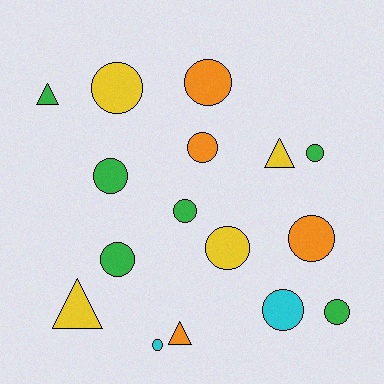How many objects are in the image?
There are 16 objects.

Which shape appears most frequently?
Circle, with 12 objects.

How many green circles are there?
There are 5 green circles.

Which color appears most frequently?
Green, with 6 objects.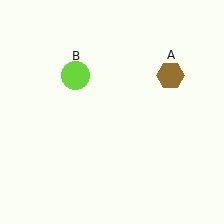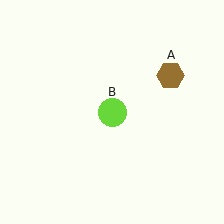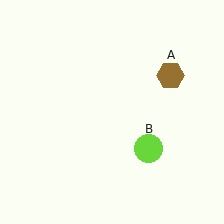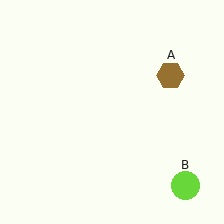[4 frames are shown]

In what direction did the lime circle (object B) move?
The lime circle (object B) moved down and to the right.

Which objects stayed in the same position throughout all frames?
Brown hexagon (object A) remained stationary.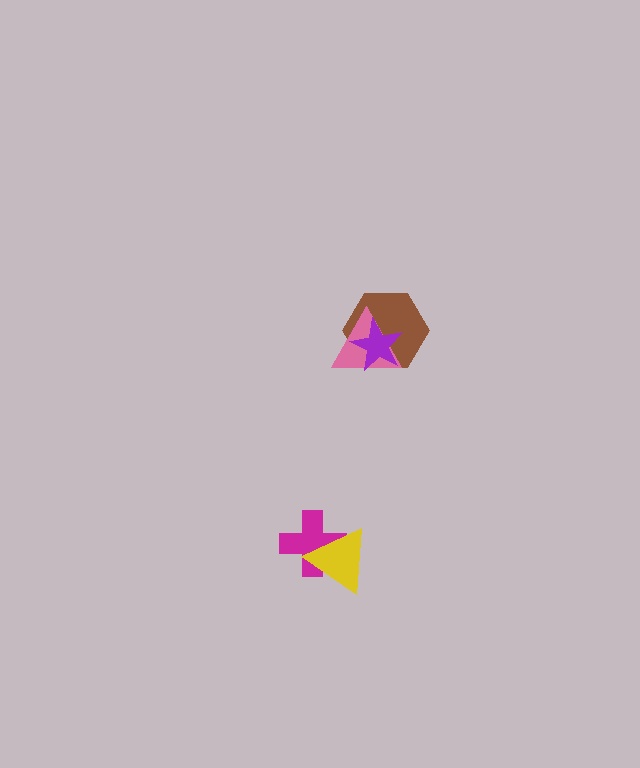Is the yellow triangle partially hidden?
No, no other shape covers it.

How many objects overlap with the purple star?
2 objects overlap with the purple star.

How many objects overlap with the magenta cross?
1 object overlaps with the magenta cross.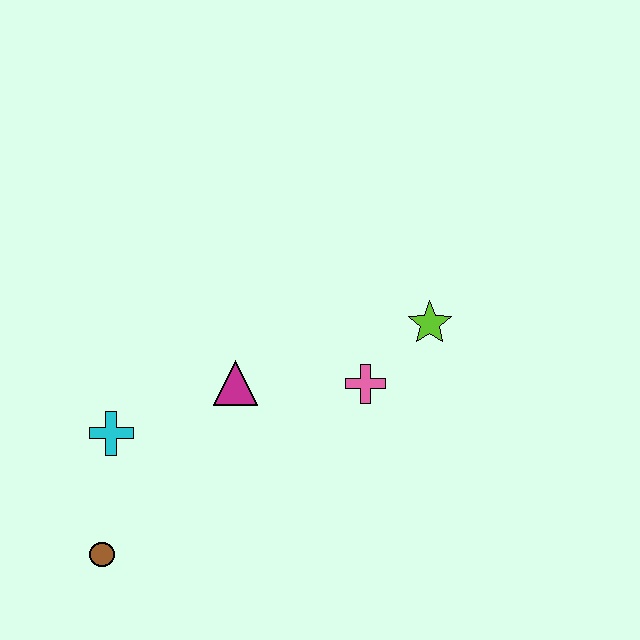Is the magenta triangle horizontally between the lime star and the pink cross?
No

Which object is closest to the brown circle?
The cyan cross is closest to the brown circle.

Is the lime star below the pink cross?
No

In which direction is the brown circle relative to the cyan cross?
The brown circle is below the cyan cross.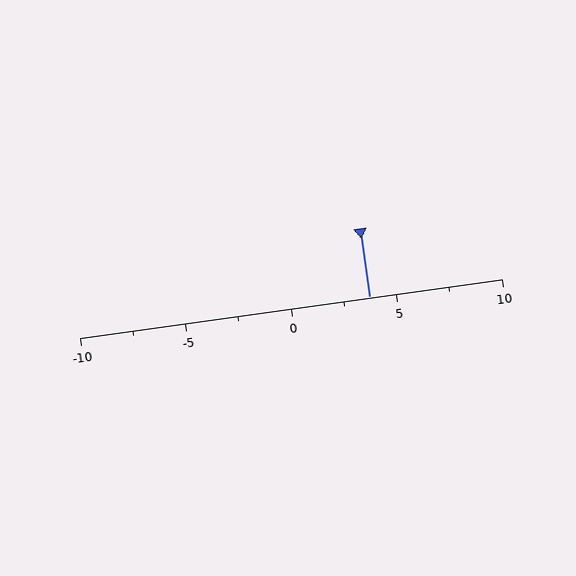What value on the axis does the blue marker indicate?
The marker indicates approximately 3.8.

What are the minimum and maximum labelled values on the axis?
The axis runs from -10 to 10.